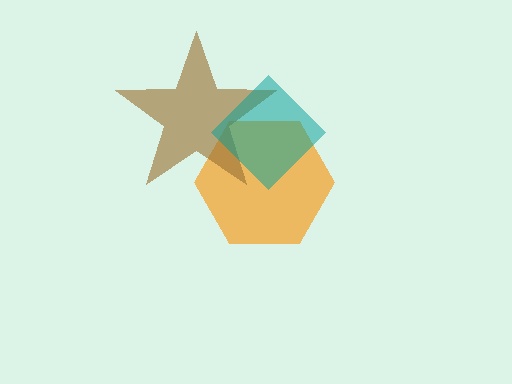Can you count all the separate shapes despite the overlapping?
Yes, there are 3 separate shapes.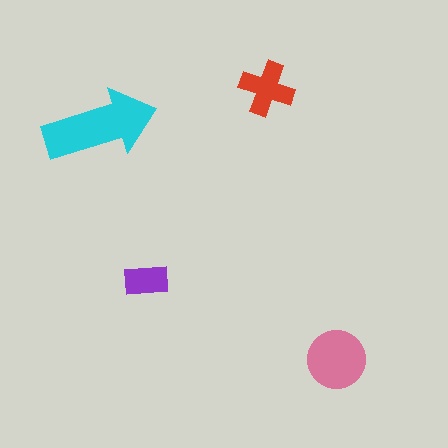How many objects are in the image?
There are 4 objects in the image.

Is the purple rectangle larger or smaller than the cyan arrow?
Smaller.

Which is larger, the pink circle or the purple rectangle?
The pink circle.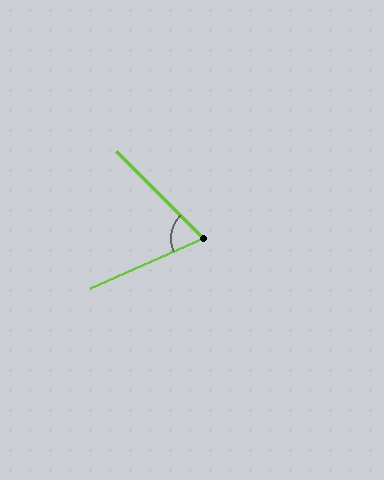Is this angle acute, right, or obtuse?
It is acute.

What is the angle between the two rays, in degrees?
Approximately 69 degrees.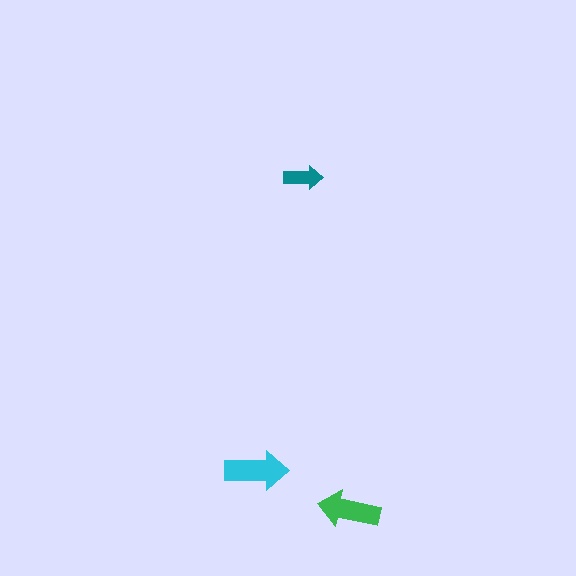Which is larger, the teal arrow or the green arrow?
The green one.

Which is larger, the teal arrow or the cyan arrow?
The cyan one.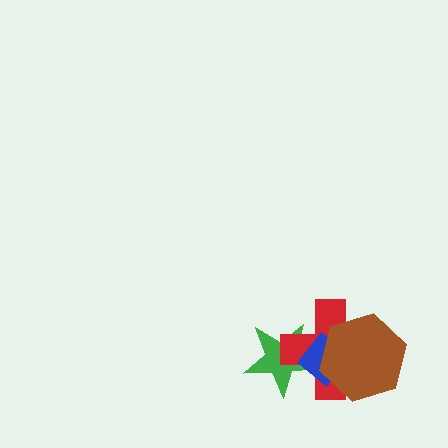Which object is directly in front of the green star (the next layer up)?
The red cross is directly in front of the green star.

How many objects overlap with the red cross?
3 objects overlap with the red cross.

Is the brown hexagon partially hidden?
No, no other shape covers it.